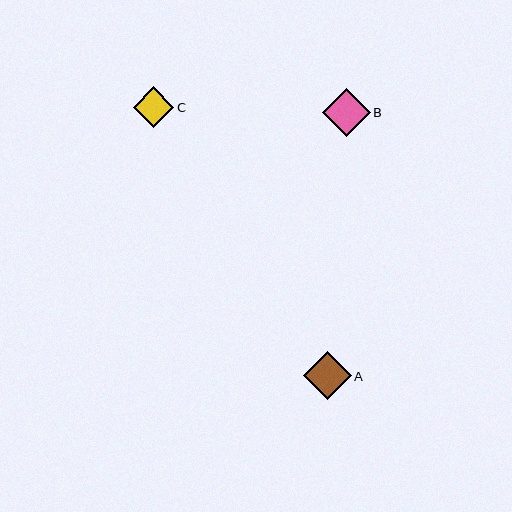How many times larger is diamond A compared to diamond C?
Diamond A is approximately 1.2 times the size of diamond C.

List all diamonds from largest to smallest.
From largest to smallest: A, B, C.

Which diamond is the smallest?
Diamond C is the smallest with a size of approximately 40 pixels.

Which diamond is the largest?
Diamond A is the largest with a size of approximately 48 pixels.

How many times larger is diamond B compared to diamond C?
Diamond B is approximately 1.2 times the size of diamond C.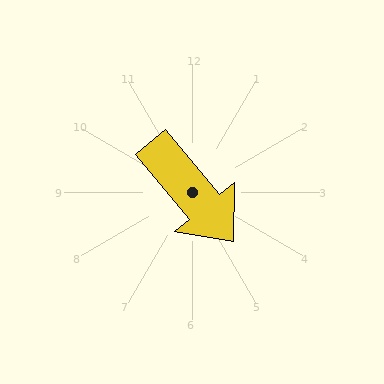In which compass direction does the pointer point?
Southeast.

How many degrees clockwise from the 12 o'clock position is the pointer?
Approximately 140 degrees.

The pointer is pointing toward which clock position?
Roughly 5 o'clock.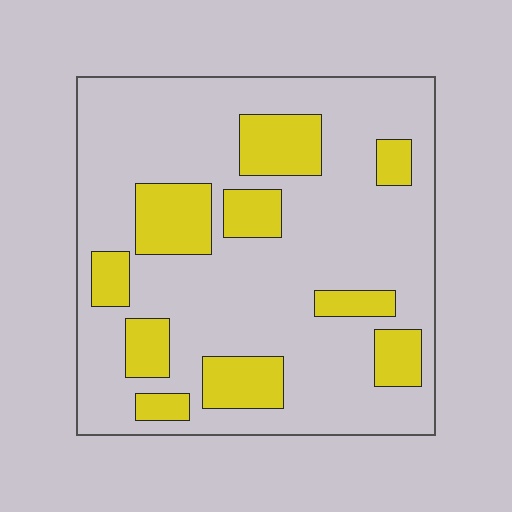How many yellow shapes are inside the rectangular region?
10.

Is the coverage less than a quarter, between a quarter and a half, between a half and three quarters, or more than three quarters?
Less than a quarter.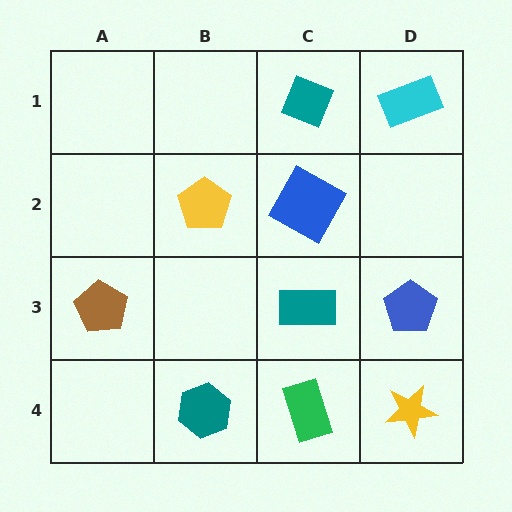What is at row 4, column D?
A yellow star.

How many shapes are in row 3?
3 shapes.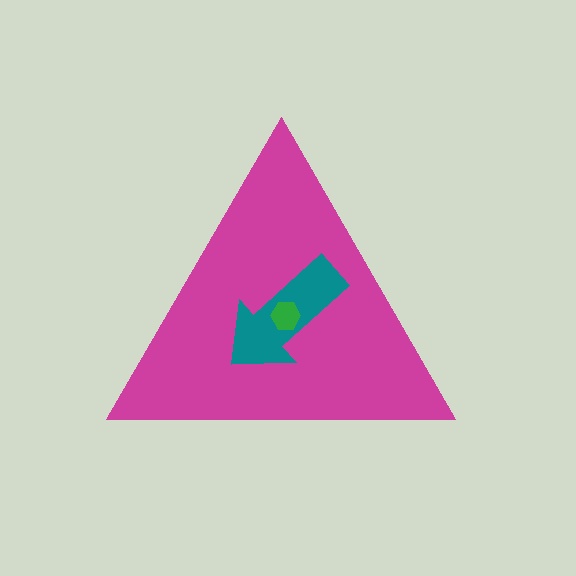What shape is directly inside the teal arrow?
The green hexagon.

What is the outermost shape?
The magenta triangle.